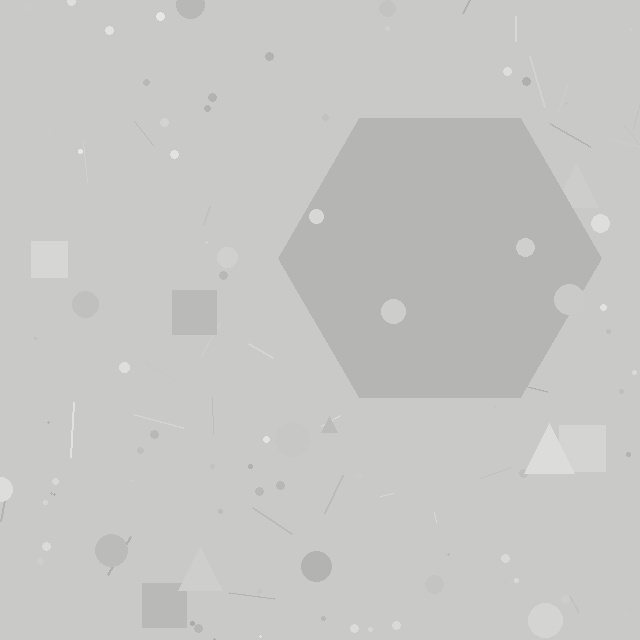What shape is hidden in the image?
A hexagon is hidden in the image.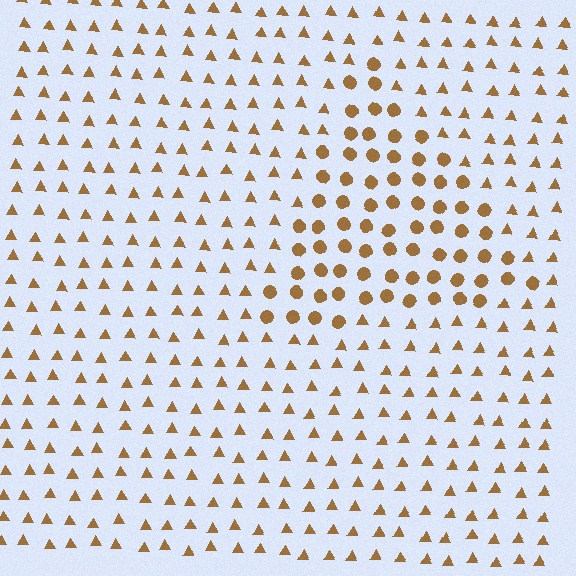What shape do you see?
I see a triangle.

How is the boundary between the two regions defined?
The boundary is defined by a change in element shape: circles inside vs. triangles outside. All elements share the same color and spacing.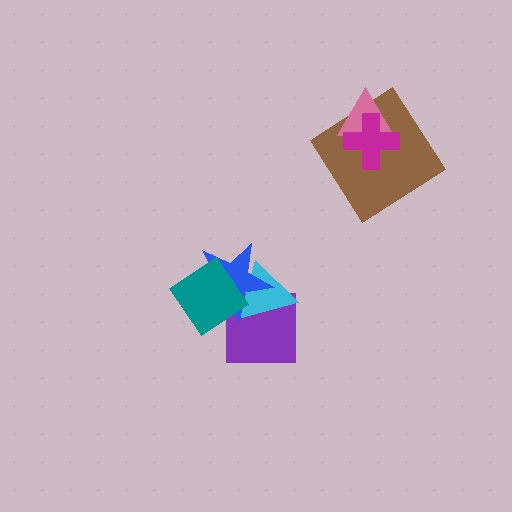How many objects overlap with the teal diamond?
3 objects overlap with the teal diamond.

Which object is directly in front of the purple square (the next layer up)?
The cyan triangle is directly in front of the purple square.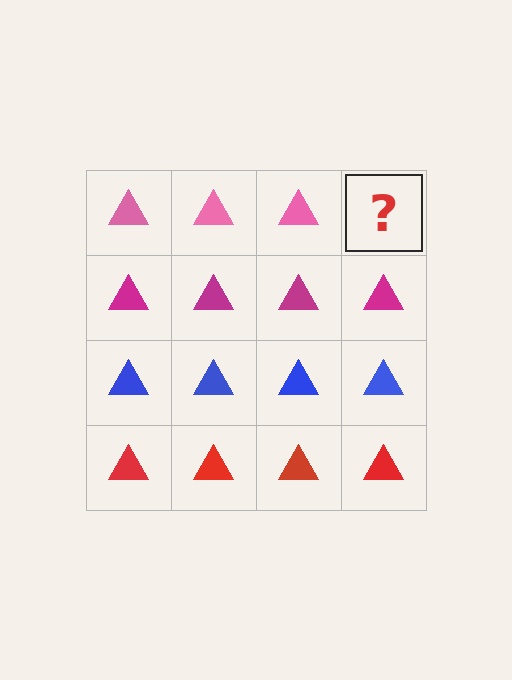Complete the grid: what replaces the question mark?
The question mark should be replaced with a pink triangle.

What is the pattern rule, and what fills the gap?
The rule is that each row has a consistent color. The gap should be filled with a pink triangle.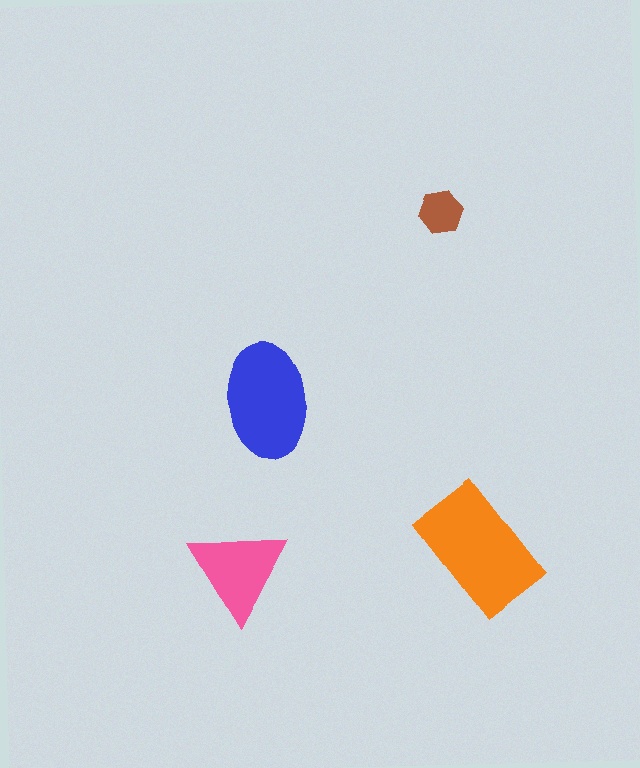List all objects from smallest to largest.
The brown hexagon, the pink triangle, the blue ellipse, the orange rectangle.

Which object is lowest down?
The pink triangle is bottommost.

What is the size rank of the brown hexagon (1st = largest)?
4th.